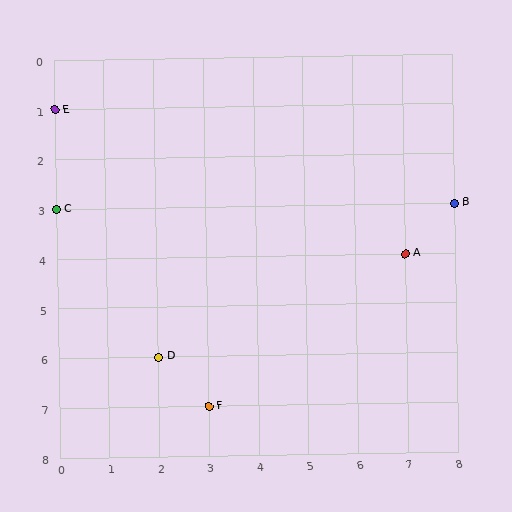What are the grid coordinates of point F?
Point F is at grid coordinates (3, 7).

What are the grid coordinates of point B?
Point B is at grid coordinates (8, 3).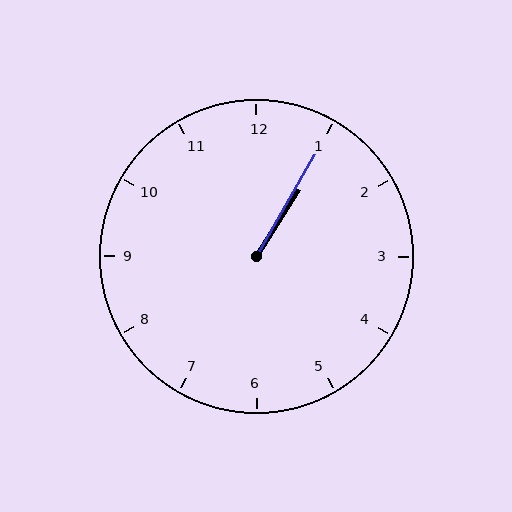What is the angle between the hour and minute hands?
Approximately 2 degrees.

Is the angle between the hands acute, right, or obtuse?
It is acute.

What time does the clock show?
1:05.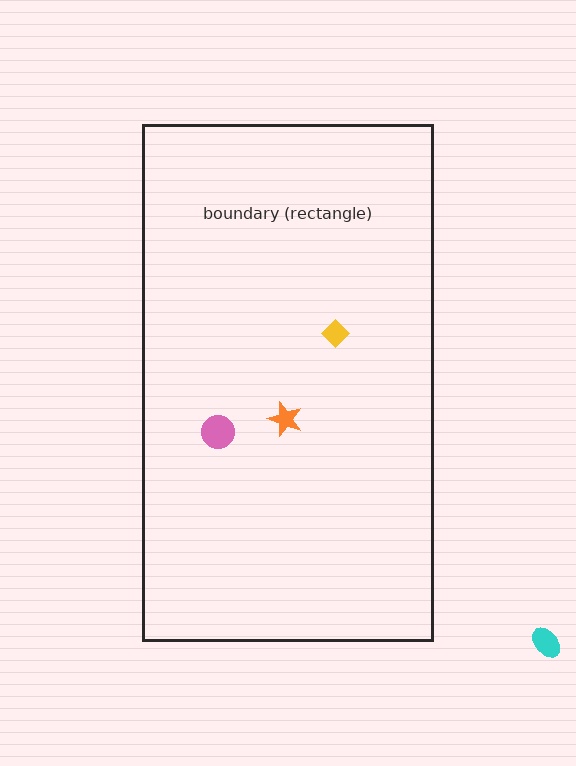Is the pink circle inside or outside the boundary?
Inside.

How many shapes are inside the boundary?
3 inside, 1 outside.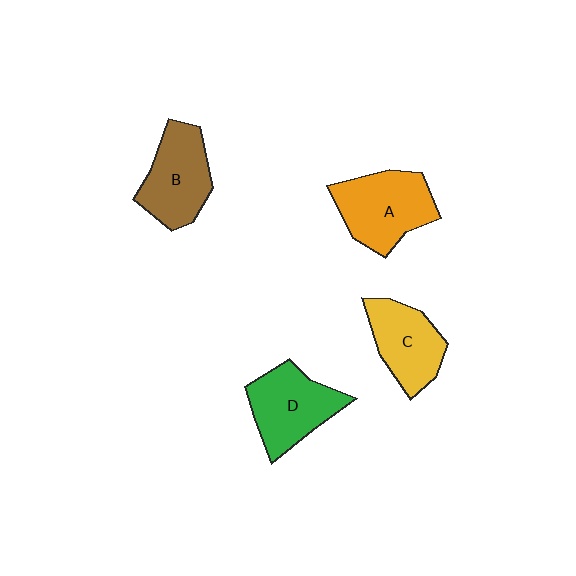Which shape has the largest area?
Shape A (orange).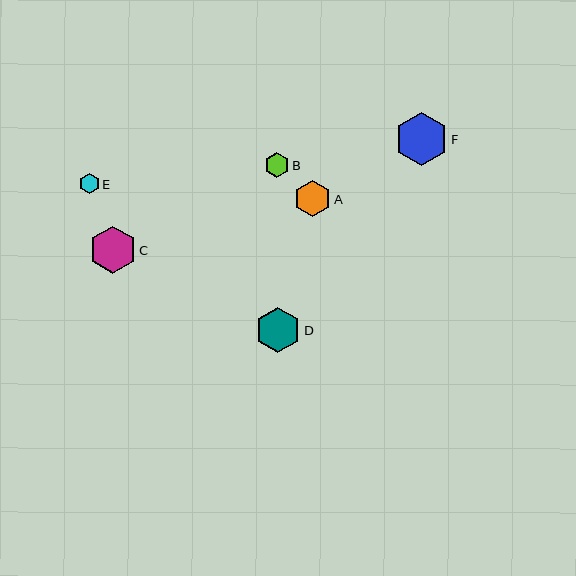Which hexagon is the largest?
Hexagon F is the largest with a size of approximately 53 pixels.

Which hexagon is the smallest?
Hexagon E is the smallest with a size of approximately 20 pixels.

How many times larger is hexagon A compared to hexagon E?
Hexagon A is approximately 1.8 times the size of hexagon E.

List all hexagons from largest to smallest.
From largest to smallest: F, C, D, A, B, E.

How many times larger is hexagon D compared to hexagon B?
Hexagon D is approximately 1.8 times the size of hexagon B.